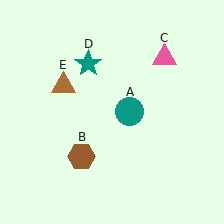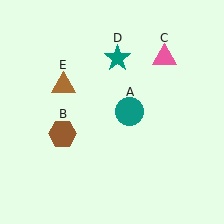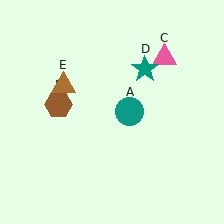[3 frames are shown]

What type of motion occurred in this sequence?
The brown hexagon (object B), teal star (object D) rotated clockwise around the center of the scene.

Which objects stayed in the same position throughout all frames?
Teal circle (object A) and pink triangle (object C) and brown triangle (object E) remained stationary.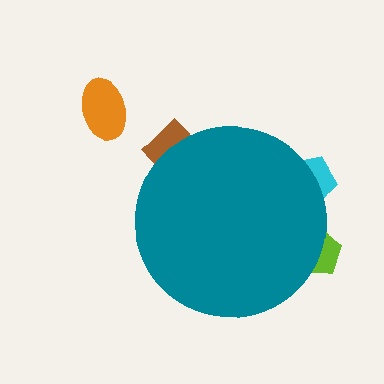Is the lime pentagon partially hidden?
Yes, the lime pentagon is partially hidden behind the teal circle.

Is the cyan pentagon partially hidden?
Yes, the cyan pentagon is partially hidden behind the teal circle.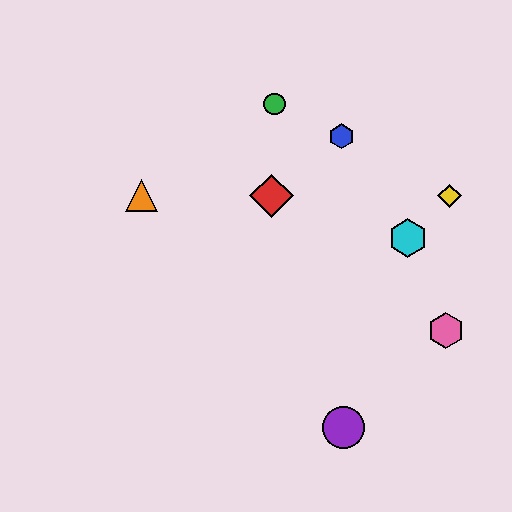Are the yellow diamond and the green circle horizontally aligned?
No, the yellow diamond is at y≈196 and the green circle is at y≈104.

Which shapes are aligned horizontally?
The red diamond, the yellow diamond, the orange triangle are aligned horizontally.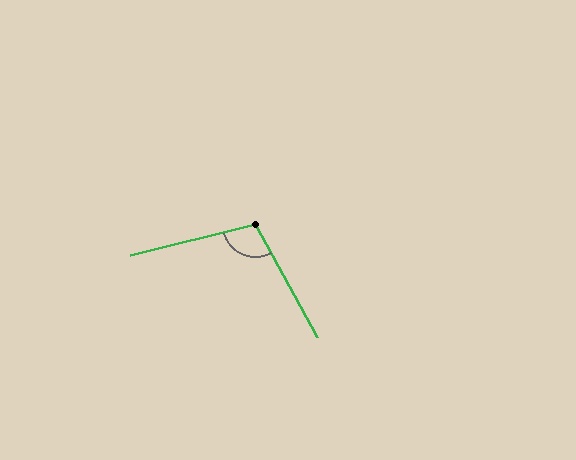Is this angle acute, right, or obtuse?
It is obtuse.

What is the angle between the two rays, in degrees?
Approximately 105 degrees.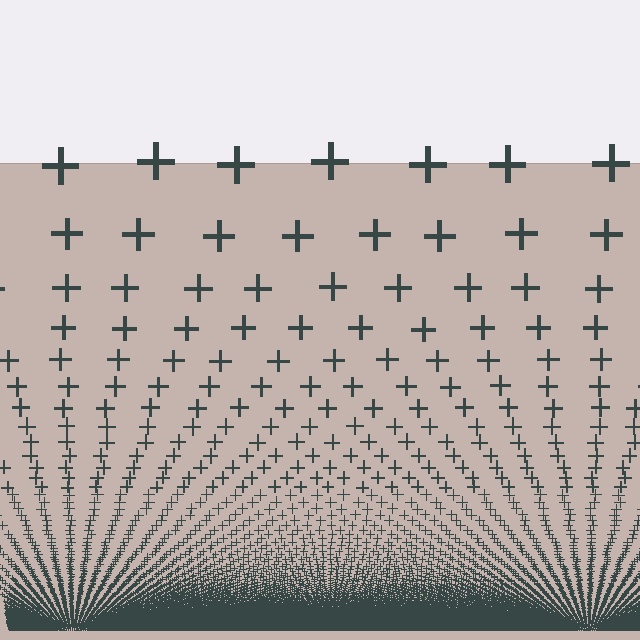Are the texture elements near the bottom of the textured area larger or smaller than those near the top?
Smaller. The gradient is inverted — elements near the bottom are smaller and denser.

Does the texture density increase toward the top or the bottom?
Density increases toward the bottom.